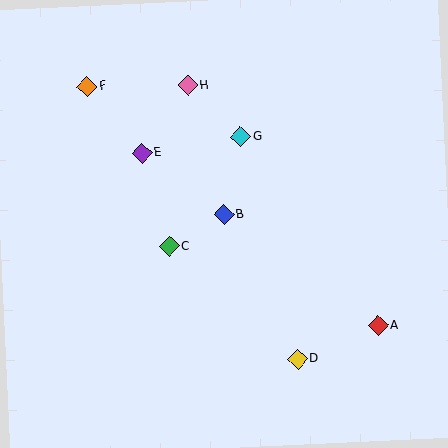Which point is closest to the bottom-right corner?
Point A is closest to the bottom-right corner.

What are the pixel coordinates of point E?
Point E is at (142, 153).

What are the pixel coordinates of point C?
Point C is at (169, 246).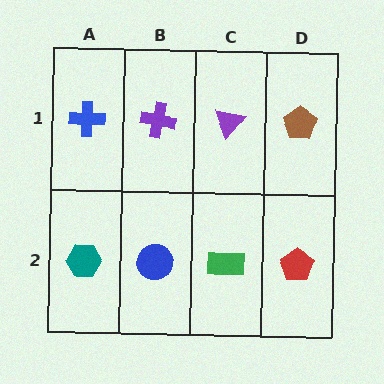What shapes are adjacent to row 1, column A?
A teal hexagon (row 2, column A), a purple cross (row 1, column B).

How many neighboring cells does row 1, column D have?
2.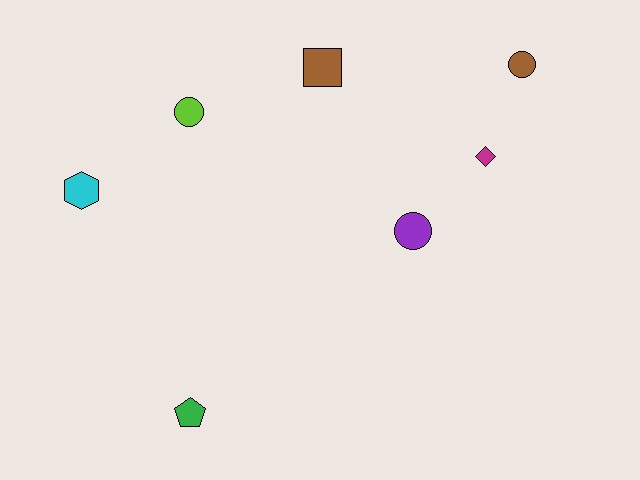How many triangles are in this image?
There are no triangles.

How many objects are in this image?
There are 7 objects.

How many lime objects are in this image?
There is 1 lime object.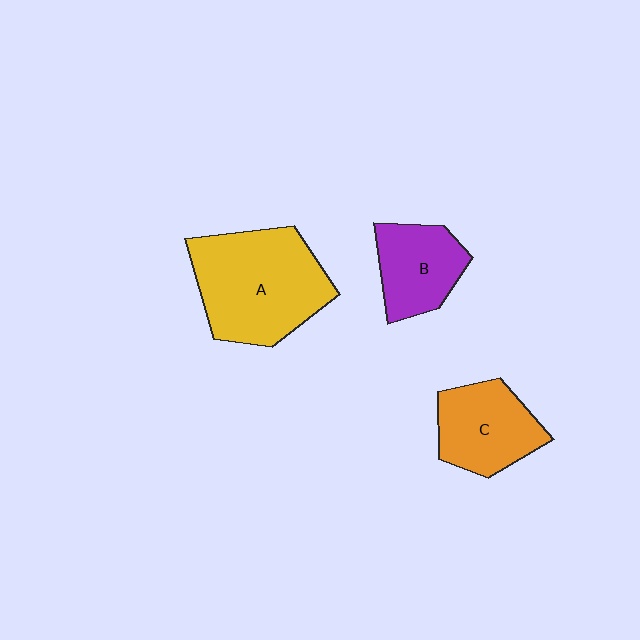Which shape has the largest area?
Shape A (yellow).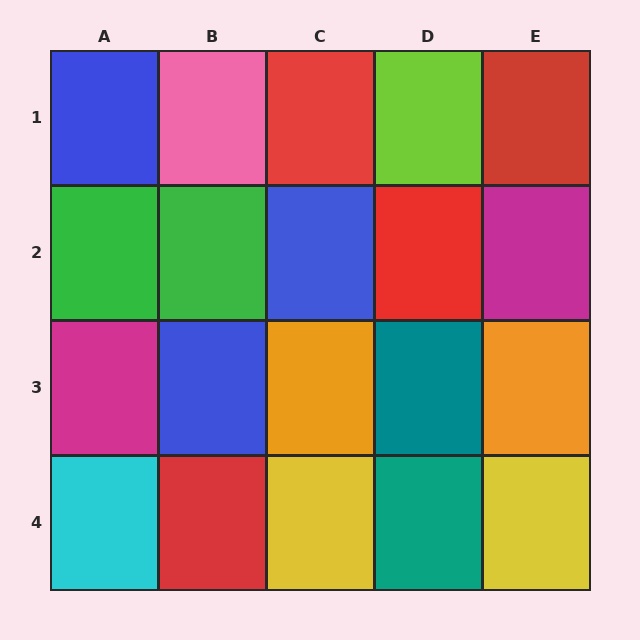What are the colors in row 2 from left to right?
Green, green, blue, red, magenta.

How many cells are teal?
2 cells are teal.